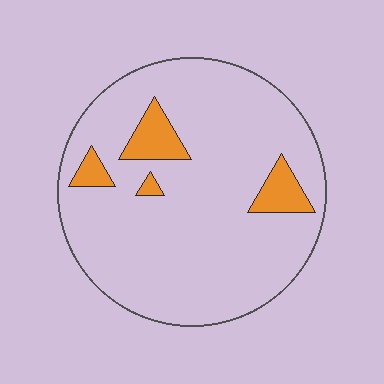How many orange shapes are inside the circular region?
4.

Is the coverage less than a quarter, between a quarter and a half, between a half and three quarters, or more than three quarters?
Less than a quarter.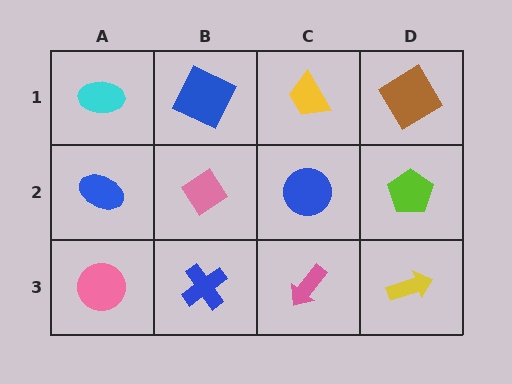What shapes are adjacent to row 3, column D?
A lime pentagon (row 2, column D), a pink arrow (row 3, column C).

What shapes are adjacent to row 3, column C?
A blue circle (row 2, column C), a blue cross (row 3, column B), a yellow arrow (row 3, column D).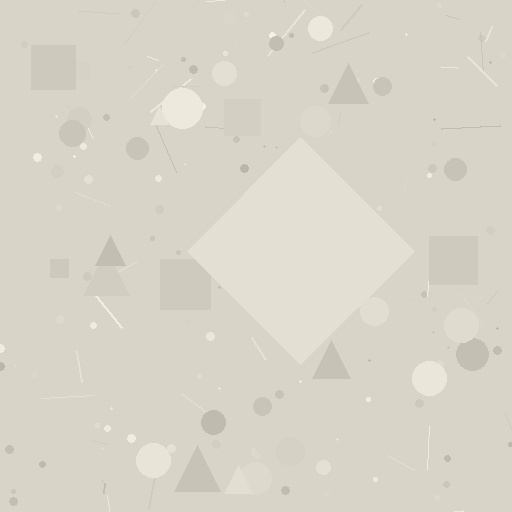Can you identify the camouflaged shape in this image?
The camouflaged shape is a diamond.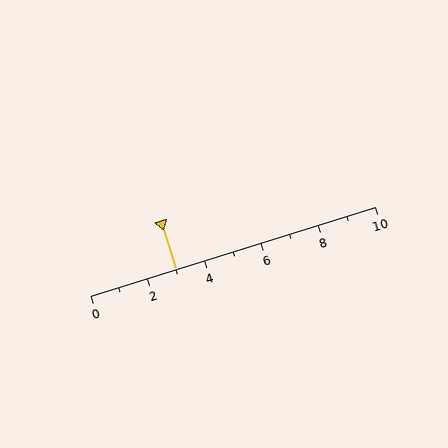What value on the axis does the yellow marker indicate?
The marker indicates approximately 3.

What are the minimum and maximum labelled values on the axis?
The axis runs from 0 to 10.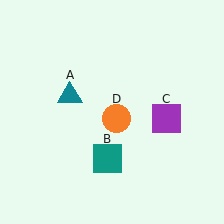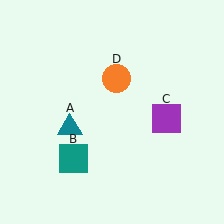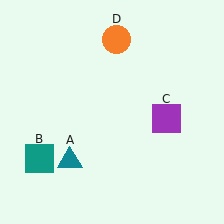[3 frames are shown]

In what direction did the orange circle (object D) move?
The orange circle (object D) moved up.